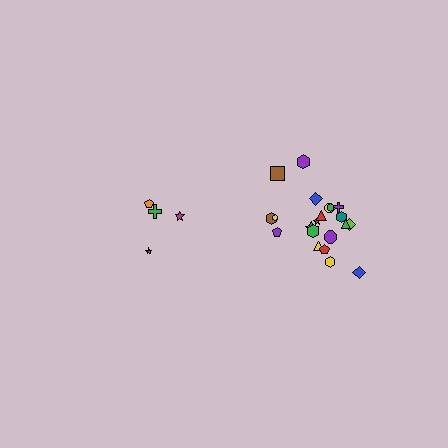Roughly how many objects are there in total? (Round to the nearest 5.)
Roughly 25 objects in total.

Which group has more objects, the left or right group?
The right group.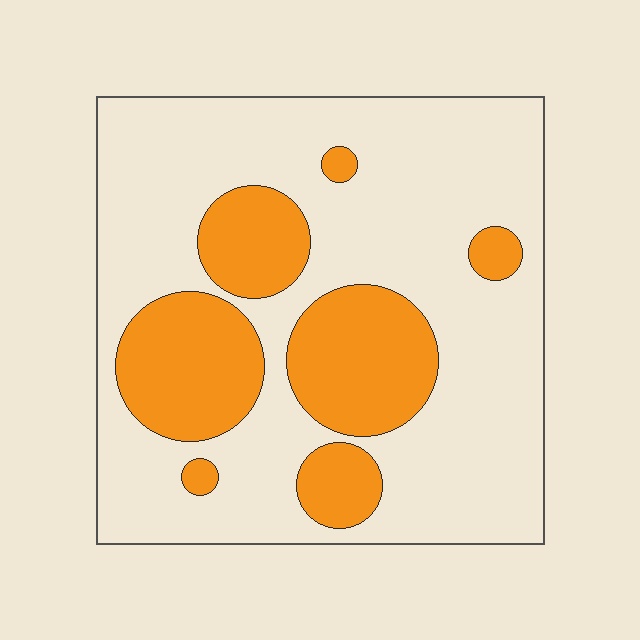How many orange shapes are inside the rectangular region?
7.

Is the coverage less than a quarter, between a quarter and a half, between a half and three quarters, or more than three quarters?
Between a quarter and a half.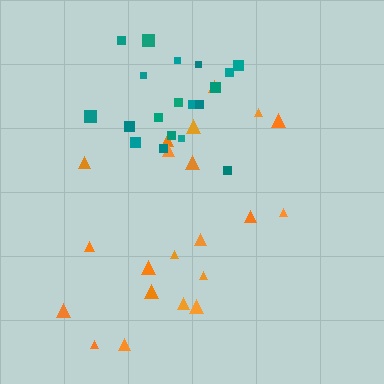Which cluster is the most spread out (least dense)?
Orange.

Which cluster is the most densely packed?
Teal.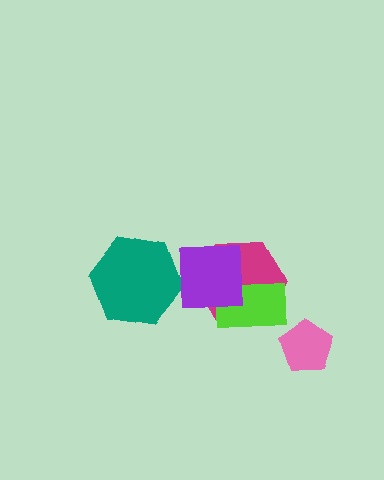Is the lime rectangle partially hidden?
Yes, it is partially covered by another shape.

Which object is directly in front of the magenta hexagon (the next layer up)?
The lime rectangle is directly in front of the magenta hexagon.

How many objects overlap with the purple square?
2 objects overlap with the purple square.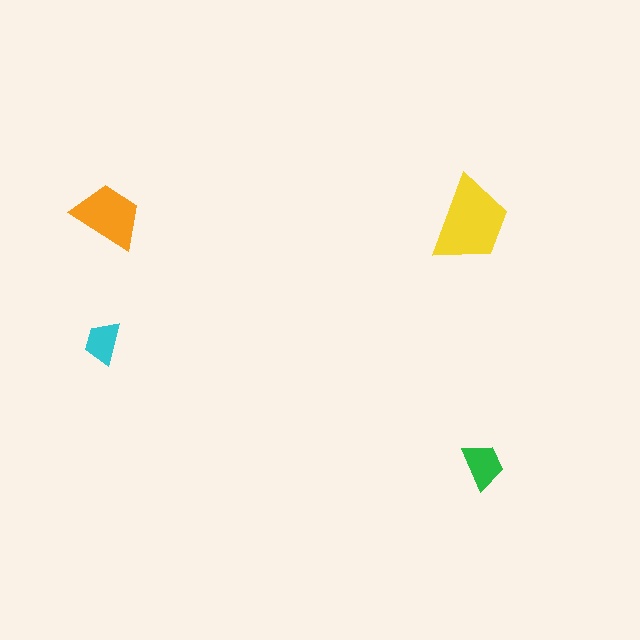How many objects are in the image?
There are 4 objects in the image.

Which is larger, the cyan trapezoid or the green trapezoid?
The green one.